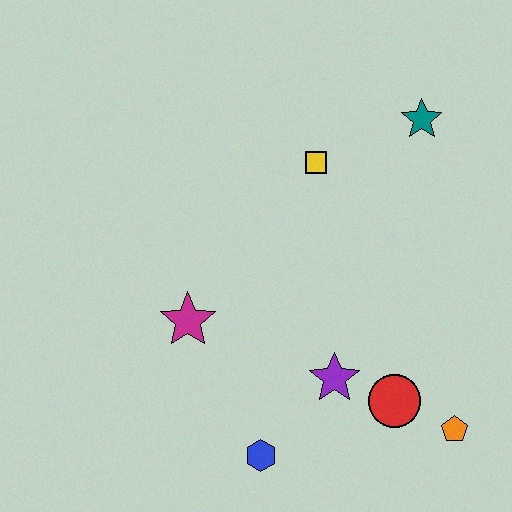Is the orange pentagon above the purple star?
No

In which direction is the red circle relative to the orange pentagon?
The red circle is to the left of the orange pentagon.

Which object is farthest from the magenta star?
The teal star is farthest from the magenta star.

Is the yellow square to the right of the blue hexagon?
Yes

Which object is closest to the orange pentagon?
The red circle is closest to the orange pentagon.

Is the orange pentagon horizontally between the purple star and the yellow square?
No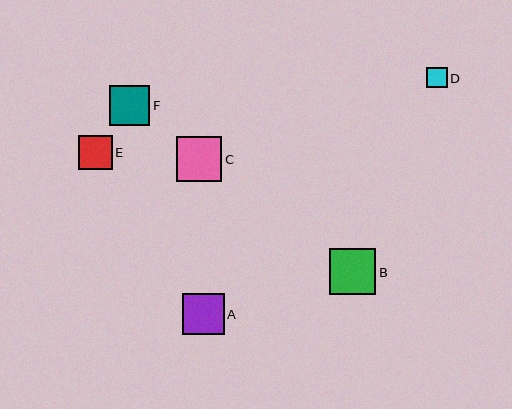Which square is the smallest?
Square D is the smallest with a size of approximately 21 pixels.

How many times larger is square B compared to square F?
Square B is approximately 1.1 times the size of square F.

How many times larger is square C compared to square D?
Square C is approximately 2.2 times the size of square D.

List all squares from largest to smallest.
From largest to smallest: B, C, A, F, E, D.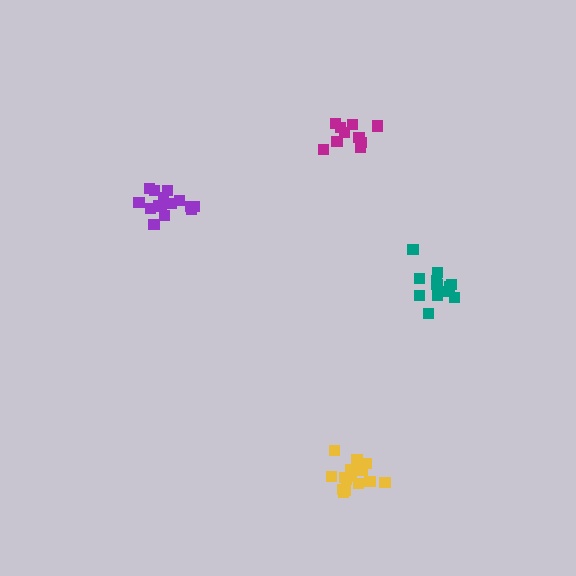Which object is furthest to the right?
The teal cluster is rightmost.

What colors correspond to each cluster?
The clusters are colored: yellow, purple, magenta, teal.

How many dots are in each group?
Group 1: 15 dots, Group 2: 16 dots, Group 3: 10 dots, Group 4: 13 dots (54 total).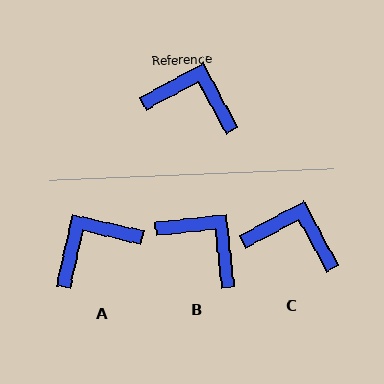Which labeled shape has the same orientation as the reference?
C.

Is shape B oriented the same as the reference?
No, it is off by about 22 degrees.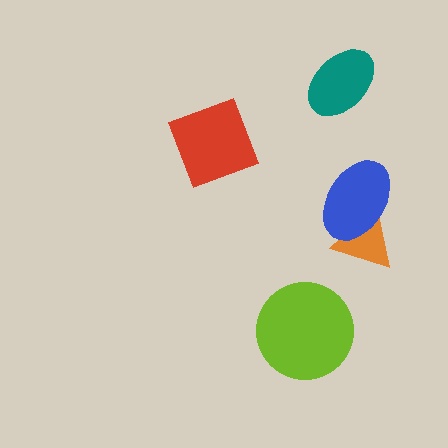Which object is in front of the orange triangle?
The blue ellipse is in front of the orange triangle.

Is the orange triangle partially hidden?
Yes, it is partially covered by another shape.